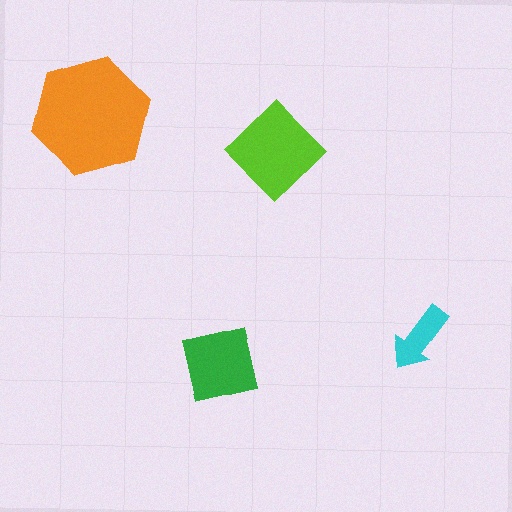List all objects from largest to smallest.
The orange hexagon, the lime diamond, the green square, the cyan arrow.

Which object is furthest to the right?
The cyan arrow is rightmost.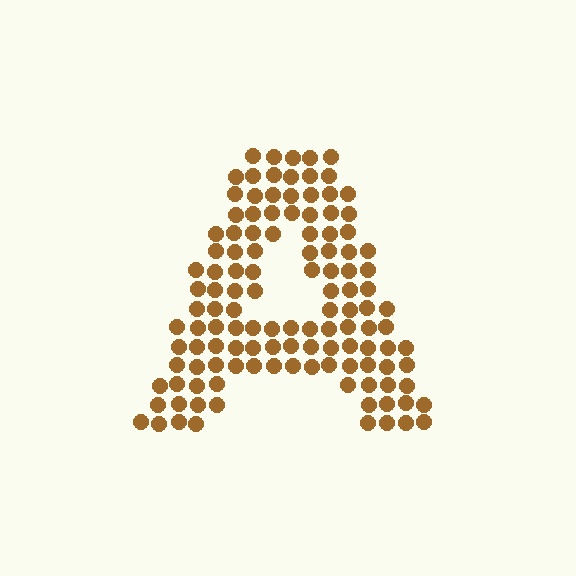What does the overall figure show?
The overall figure shows the letter A.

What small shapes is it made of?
It is made of small circles.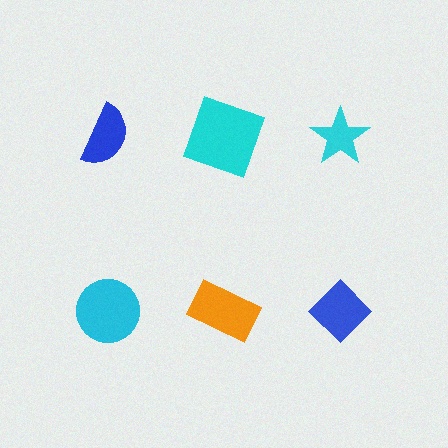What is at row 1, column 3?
A cyan star.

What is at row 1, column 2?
A cyan square.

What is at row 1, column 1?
A blue semicircle.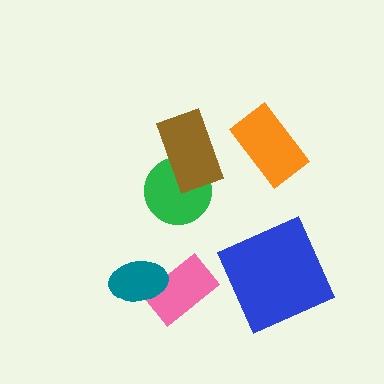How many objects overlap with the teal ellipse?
1 object overlaps with the teal ellipse.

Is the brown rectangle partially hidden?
No, no other shape covers it.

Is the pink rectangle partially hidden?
Yes, it is partially covered by another shape.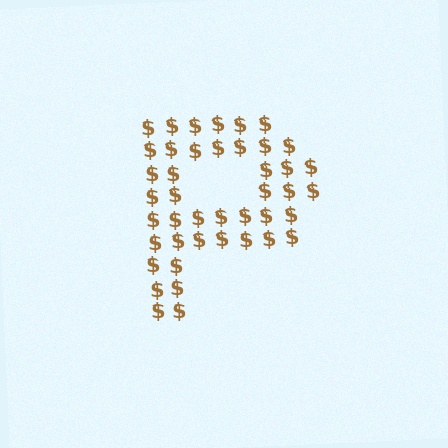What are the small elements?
The small elements are dollar signs.